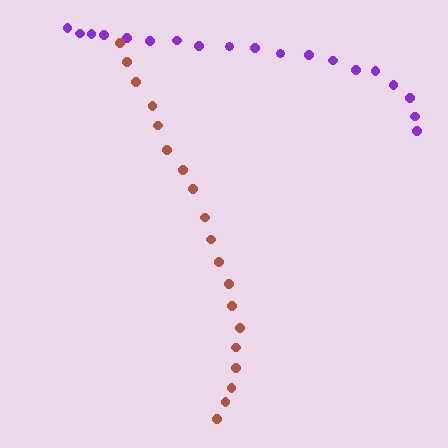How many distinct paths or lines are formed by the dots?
There are 2 distinct paths.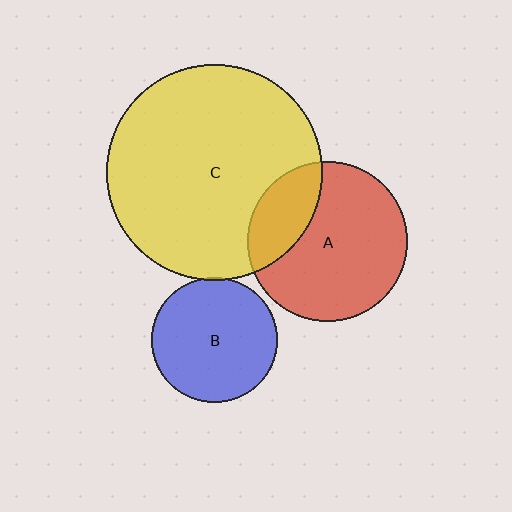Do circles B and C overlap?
Yes.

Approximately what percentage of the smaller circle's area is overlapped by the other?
Approximately 5%.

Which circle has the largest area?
Circle C (yellow).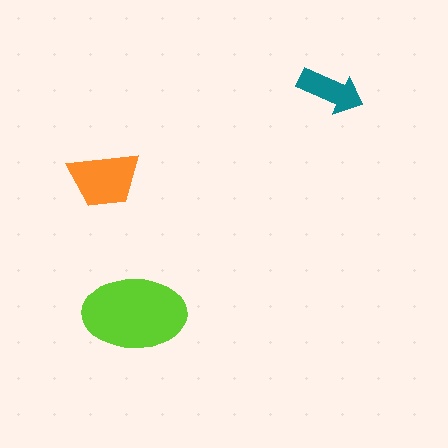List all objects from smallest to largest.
The teal arrow, the orange trapezoid, the lime ellipse.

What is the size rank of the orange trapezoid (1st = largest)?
2nd.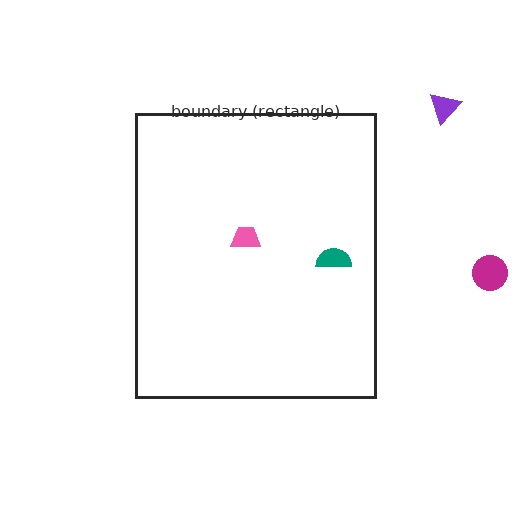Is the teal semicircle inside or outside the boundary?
Inside.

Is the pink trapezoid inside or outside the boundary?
Inside.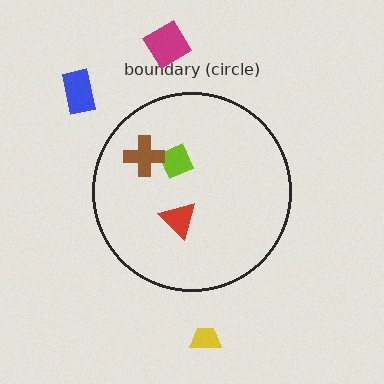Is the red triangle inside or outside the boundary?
Inside.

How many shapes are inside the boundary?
3 inside, 3 outside.